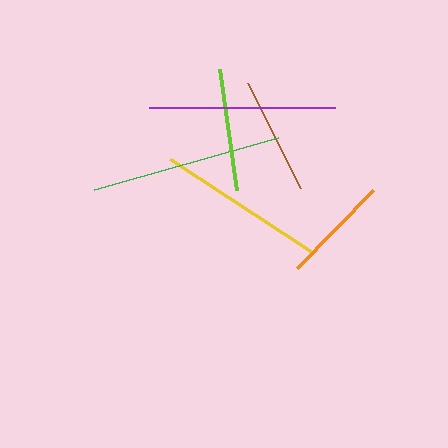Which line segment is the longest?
The green line is the longest at approximately 192 pixels.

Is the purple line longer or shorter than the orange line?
The purple line is longer than the orange line.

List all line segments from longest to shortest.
From longest to shortest: green, purple, yellow, lime, brown, orange.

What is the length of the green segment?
The green segment is approximately 192 pixels long.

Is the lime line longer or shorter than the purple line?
The purple line is longer than the lime line.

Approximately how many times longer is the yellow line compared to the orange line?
The yellow line is approximately 1.6 times the length of the orange line.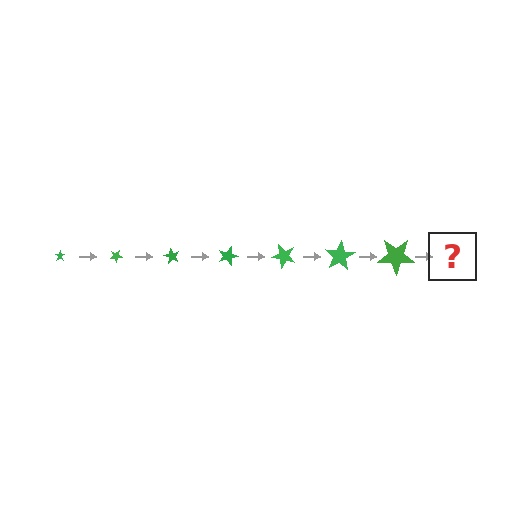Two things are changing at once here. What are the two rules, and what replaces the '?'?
The two rules are that the star grows larger each step and it rotates 30 degrees each step. The '?' should be a star, larger than the previous one and rotated 210 degrees from the start.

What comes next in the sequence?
The next element should be a star, larger than the previous one and rotated 210 degrees from the start.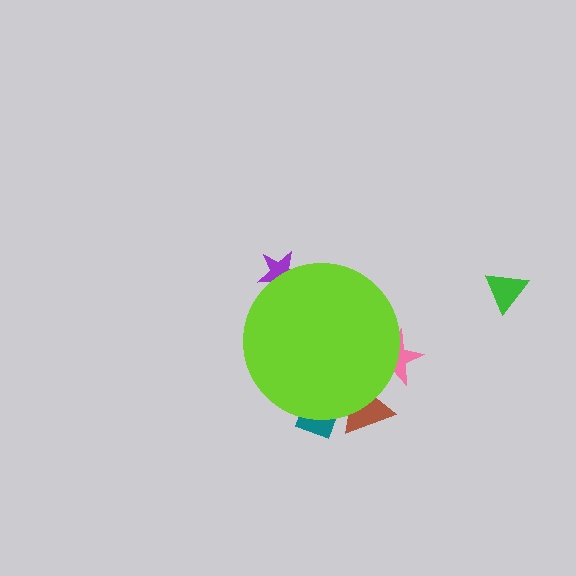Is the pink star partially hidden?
Yes, the pink star is partially hidden behind the lime circle.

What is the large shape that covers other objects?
A lime circle.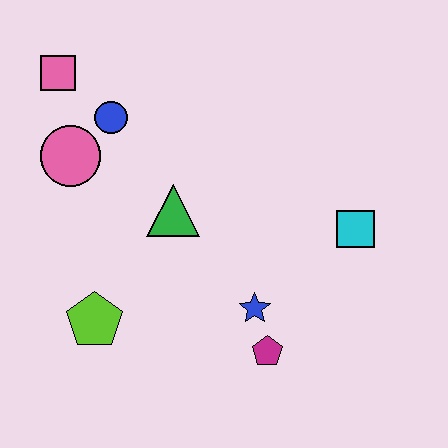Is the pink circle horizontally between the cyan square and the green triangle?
No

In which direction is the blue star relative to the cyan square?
The blue star is to the left of the cyan square.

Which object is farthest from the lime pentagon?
The cyan square is farthest from the lime pentagon.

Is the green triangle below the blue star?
No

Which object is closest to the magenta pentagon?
The blue star is closest to the magenta pentagon.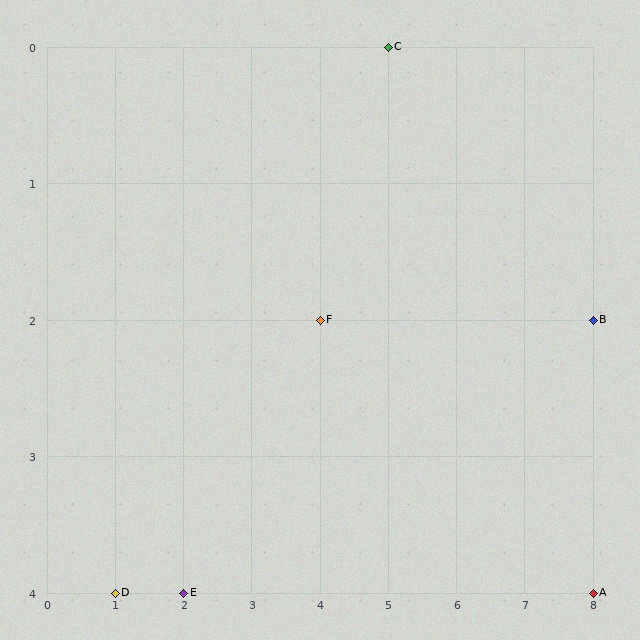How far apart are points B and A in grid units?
Points B and A are 2 rows apart.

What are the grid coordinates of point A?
Point A is at grid coordinates (8, 4).